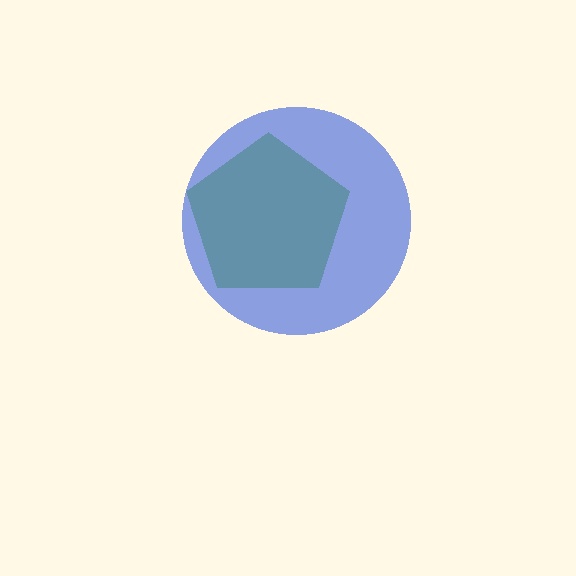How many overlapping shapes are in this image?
There are 2 overlapping shapes in the image.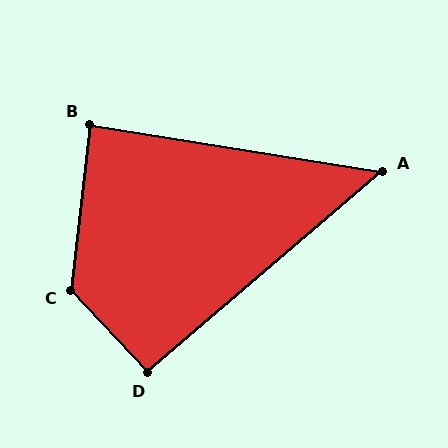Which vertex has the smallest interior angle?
A, at approximately 50 degrees.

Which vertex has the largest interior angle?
C, at approximately 130 degrees.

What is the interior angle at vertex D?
Approximately 93 degrees (approximately right).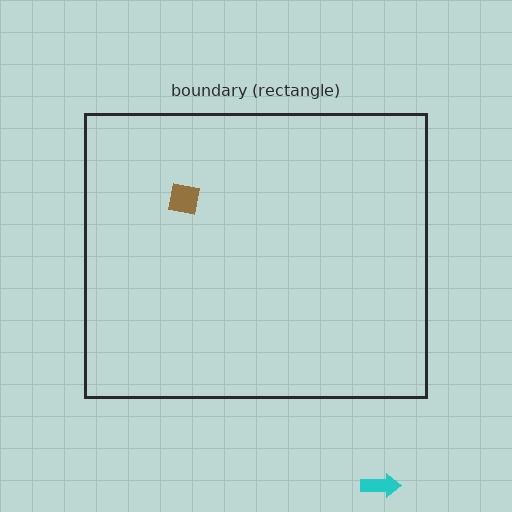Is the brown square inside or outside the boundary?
Inside.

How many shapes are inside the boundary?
1 inside, 1 outside.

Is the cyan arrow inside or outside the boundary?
Outside.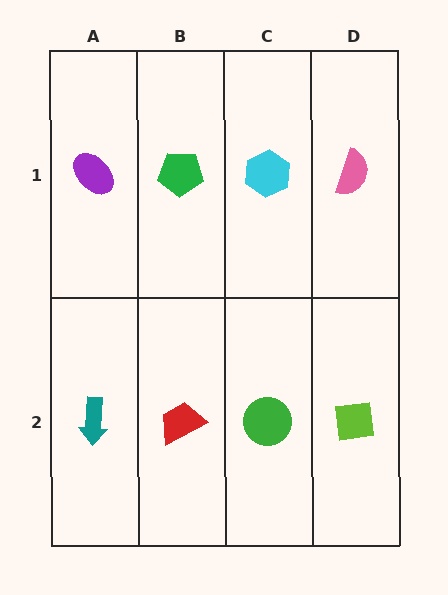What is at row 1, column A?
A purple ellipse.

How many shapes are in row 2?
4 shapes.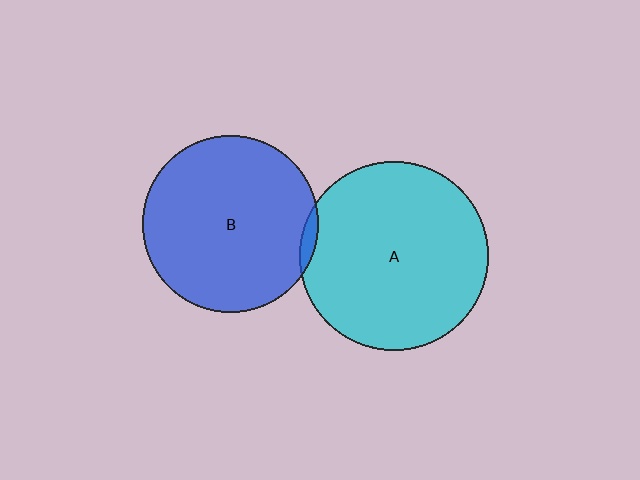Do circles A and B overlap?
Yes.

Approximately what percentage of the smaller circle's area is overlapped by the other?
Approximately 5%.